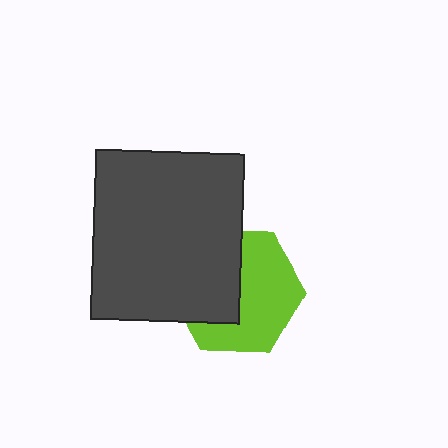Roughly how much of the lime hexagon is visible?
About half of it is visible (roughly 56%).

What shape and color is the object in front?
The object in front is a dark gray rectangle.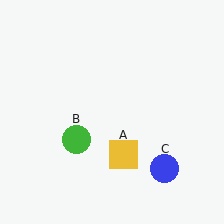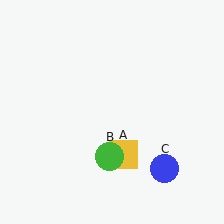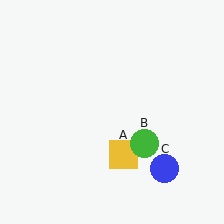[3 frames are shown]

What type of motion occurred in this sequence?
The green circle (object B) rotated counterclockwise around the center of the scene.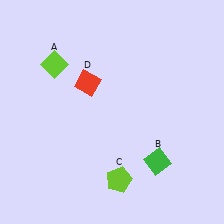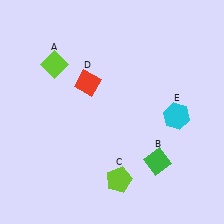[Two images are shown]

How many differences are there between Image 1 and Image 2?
There is 1 difference between the two images.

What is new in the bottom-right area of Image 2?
A cyan hexagon (E) was added in the bottom-right area of Image 2.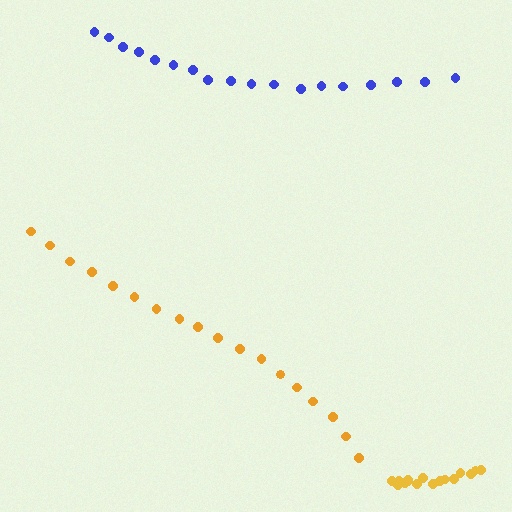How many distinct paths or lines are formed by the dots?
There are 3 distinct paths.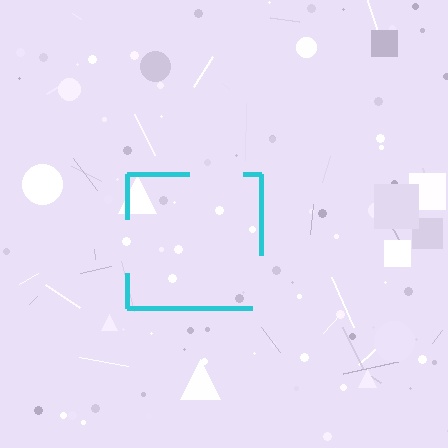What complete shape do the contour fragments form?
The contour fragments form a square.